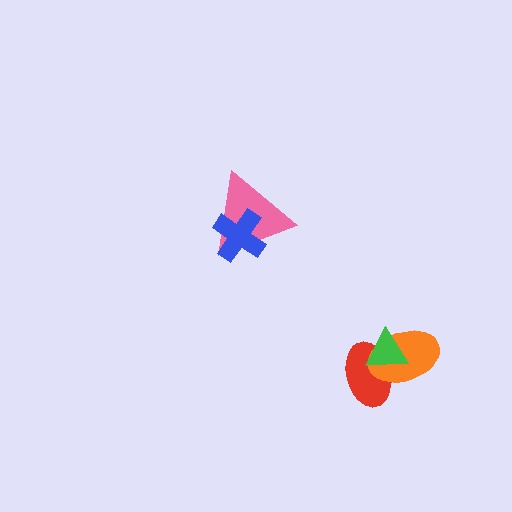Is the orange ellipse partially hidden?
Yes, it is partially covered by another shape.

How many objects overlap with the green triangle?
2 objects overlap with the green triangle.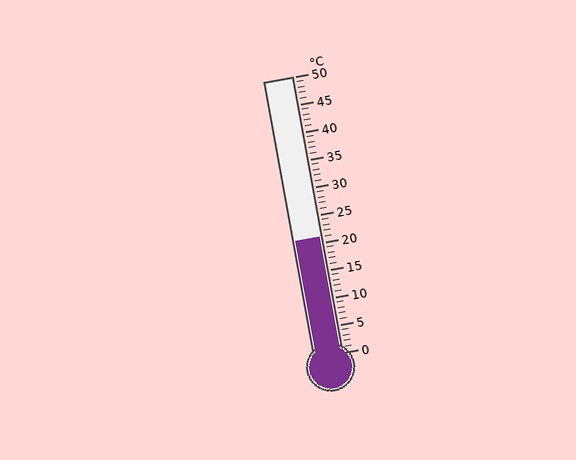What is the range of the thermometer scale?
The thermometer scale ranges from 0°C to 50°C.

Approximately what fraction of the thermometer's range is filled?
The thermometer is filled to approximately 40% of its range.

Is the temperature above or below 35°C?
The temperature is below 35°C.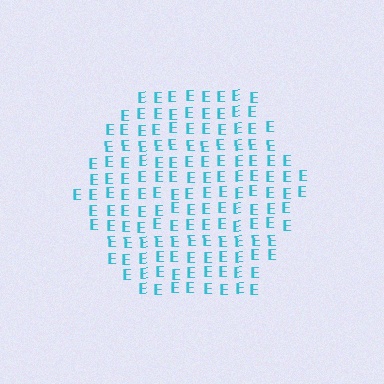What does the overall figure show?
The overall figure shows a hexagon.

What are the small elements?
The small elements are letter E's.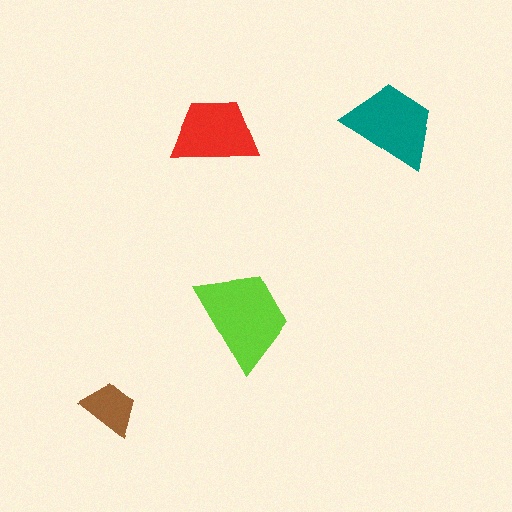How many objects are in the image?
There are 4 objects in the image.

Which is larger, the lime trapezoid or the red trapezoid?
The lime one.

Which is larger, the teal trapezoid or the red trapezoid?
The teal one.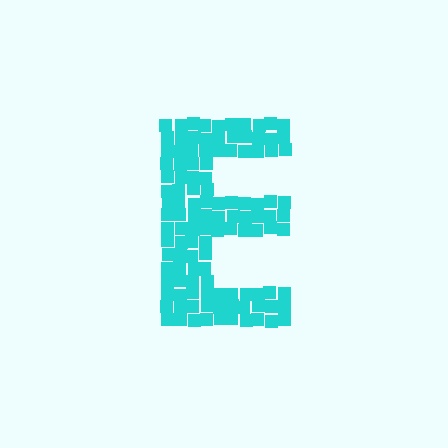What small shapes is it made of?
It is made of small squares.